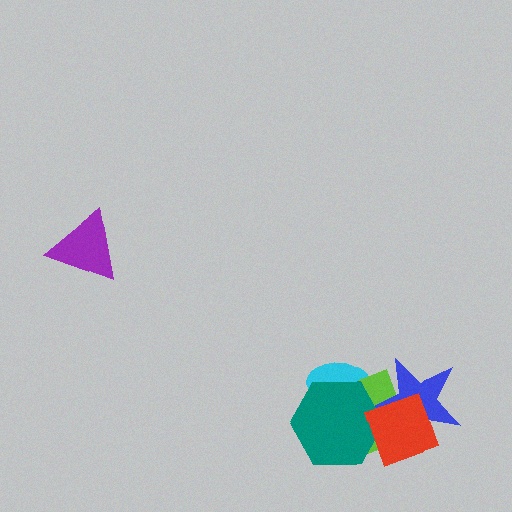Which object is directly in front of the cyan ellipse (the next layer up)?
The lime square is directly in front of the cyan ellipse.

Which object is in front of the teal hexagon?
The red diamond is in front of the teal hexagon.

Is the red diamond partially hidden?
No, no other shape covers it.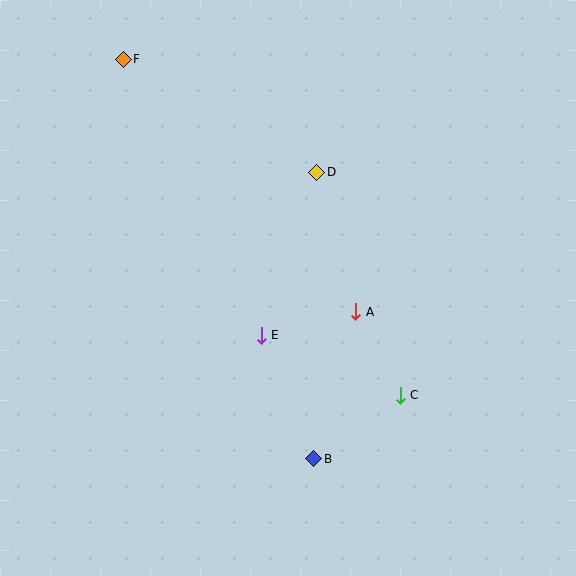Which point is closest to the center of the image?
Point E at (261, 335) is closest to the center.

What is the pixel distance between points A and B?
The distance between A and B is 153 pixels.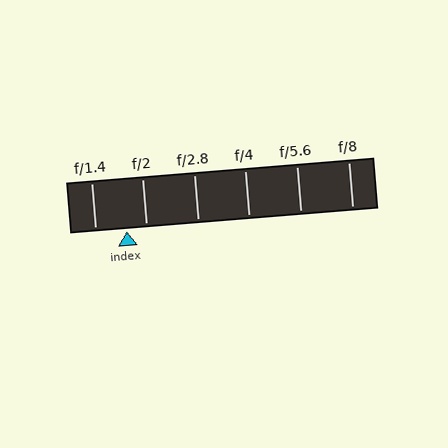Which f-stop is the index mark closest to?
The index mark is closest to f/2.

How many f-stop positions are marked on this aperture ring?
There are 6 f-stop positions marked.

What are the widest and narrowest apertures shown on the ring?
The widest aperture shown is f/1.4 and the narrowest is f/8.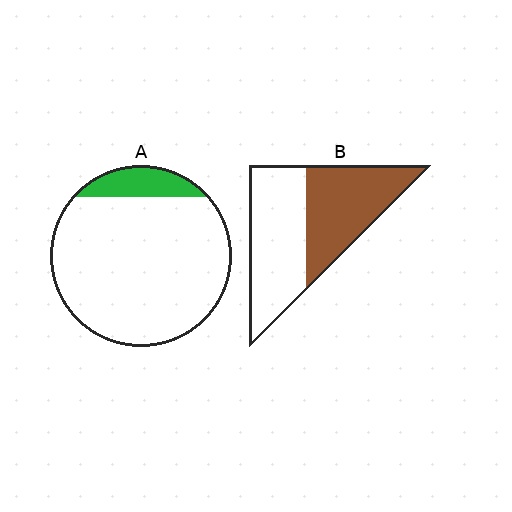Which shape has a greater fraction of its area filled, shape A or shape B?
Shape B.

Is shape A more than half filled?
No.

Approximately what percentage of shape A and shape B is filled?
A is approximately 10% and B is approximately 45%.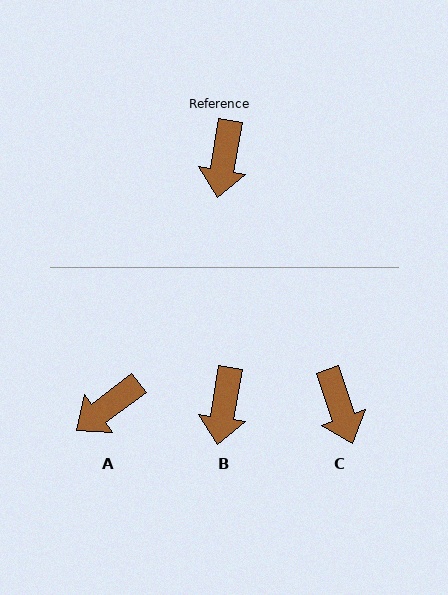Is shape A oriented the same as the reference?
No, it is off by about 43 degrees.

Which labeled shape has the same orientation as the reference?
B.